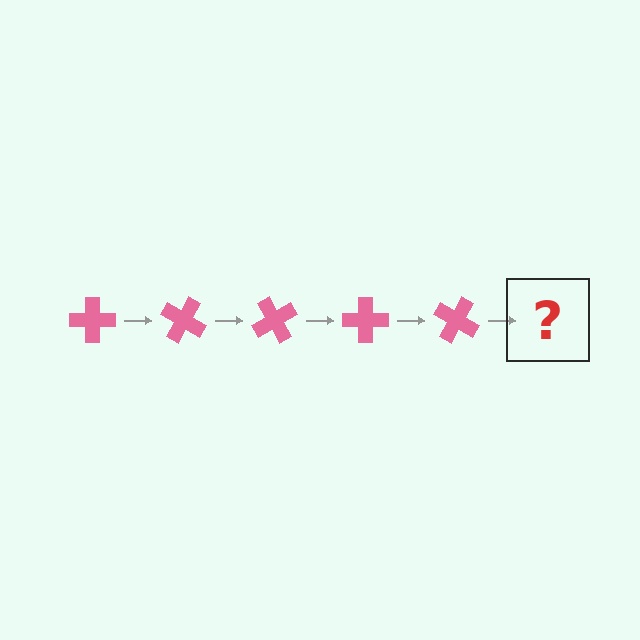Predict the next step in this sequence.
The next step is a pink cross rotated 150 degrees.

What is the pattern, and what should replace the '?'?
The pattern is that the cross rotates 30 degrees each step. The '?' should be a pink cross rotated 150 degrees.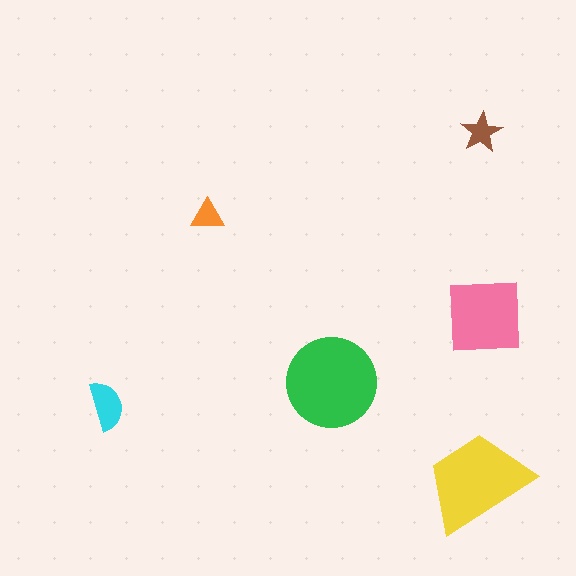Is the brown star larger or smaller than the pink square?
Smaller.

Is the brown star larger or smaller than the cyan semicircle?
Smaller.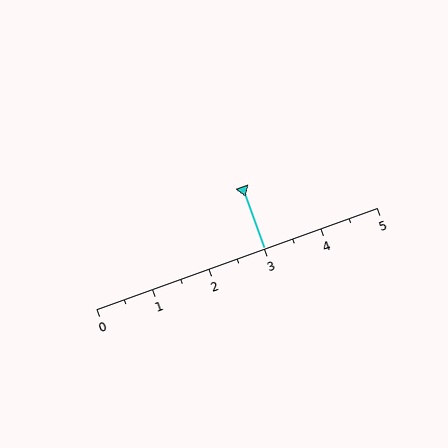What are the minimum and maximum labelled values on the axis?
The axis runs from 0 to 5.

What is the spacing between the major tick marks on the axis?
The major ticks are spaced 1 apart.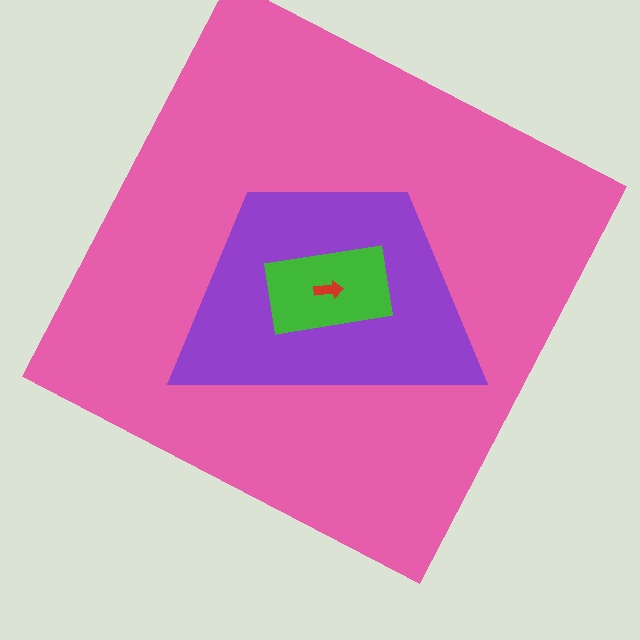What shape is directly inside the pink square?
The purple trapezoid.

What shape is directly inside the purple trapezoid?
The green rectangle.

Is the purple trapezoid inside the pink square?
Yes.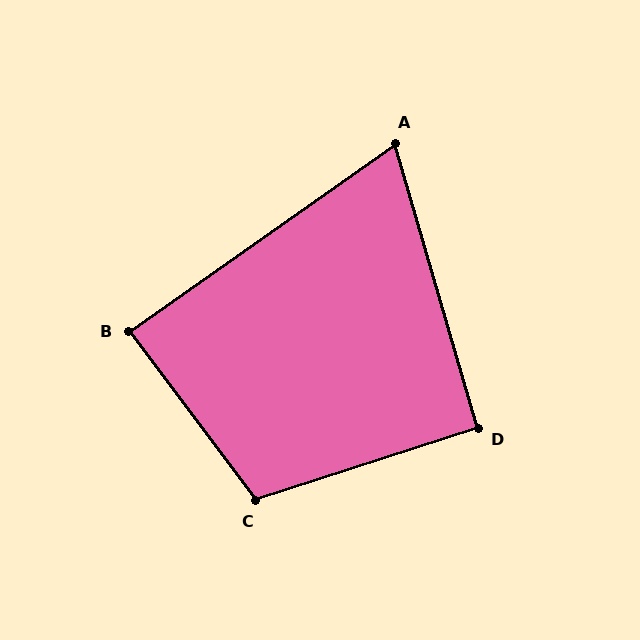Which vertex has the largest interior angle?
C, at approximately 109 degrees.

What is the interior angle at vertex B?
Approximately 88 degrees (approximately right).